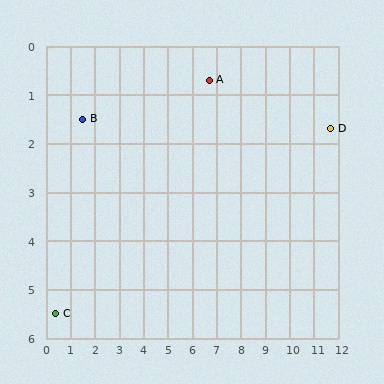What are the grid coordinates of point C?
Point C is at approximately (0.4, 5.5).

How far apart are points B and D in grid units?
Points B and D are about 10.2 grid units apart.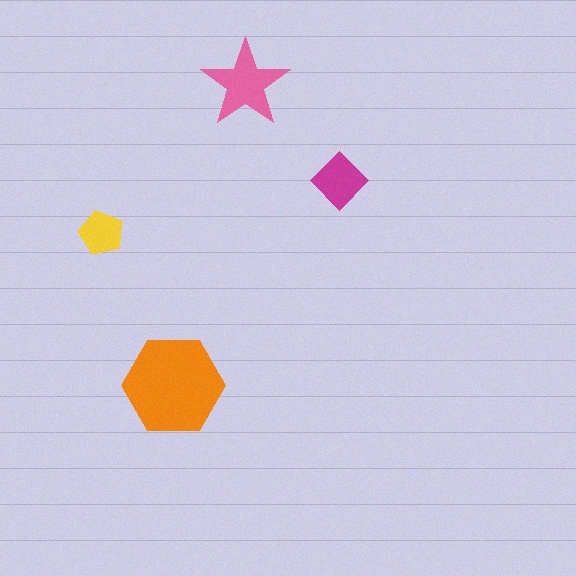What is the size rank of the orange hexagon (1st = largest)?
1st.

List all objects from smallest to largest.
The yellow pentagon, the magenta diamond, the pink star, the orange hexagon.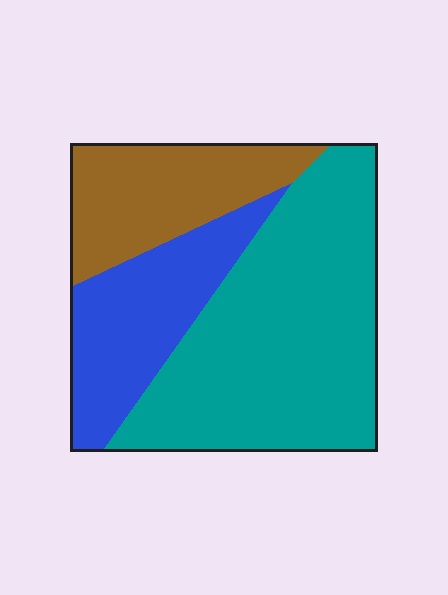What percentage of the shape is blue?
Blue covers 24% of the shape.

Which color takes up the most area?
Teal, at roughly 55%.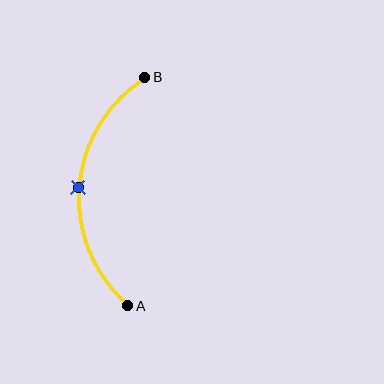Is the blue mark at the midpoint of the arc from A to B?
Yes. The blue mark lies on the arc at equal arc-length from both A and B — it is the arc midpoint.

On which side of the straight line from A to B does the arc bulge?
The arc bulges to the left of the straight line connecting A and B.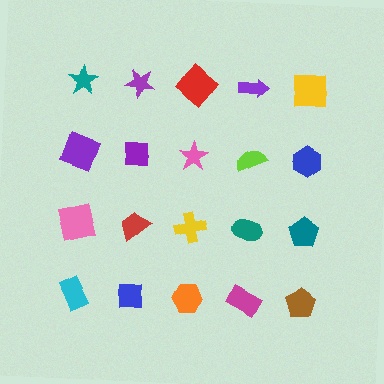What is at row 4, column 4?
A magenta rectangle.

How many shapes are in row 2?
5 shapes.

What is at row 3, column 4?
A teal ellipse.